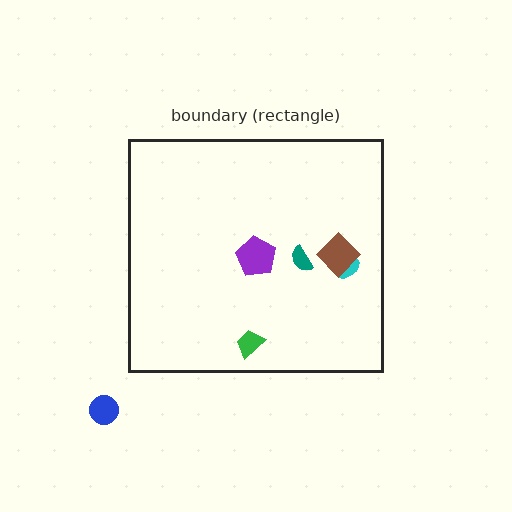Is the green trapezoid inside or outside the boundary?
Inside.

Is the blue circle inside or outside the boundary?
Outside.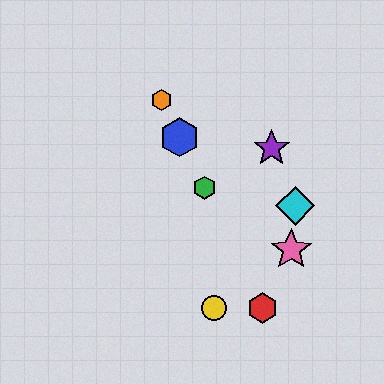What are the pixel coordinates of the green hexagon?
The green hexagon is at (204, 188).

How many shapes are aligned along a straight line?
4 shapes (the red hexagon, the blue hexagon, the green hexagon, the orange hexagon) are aligned along a straight line.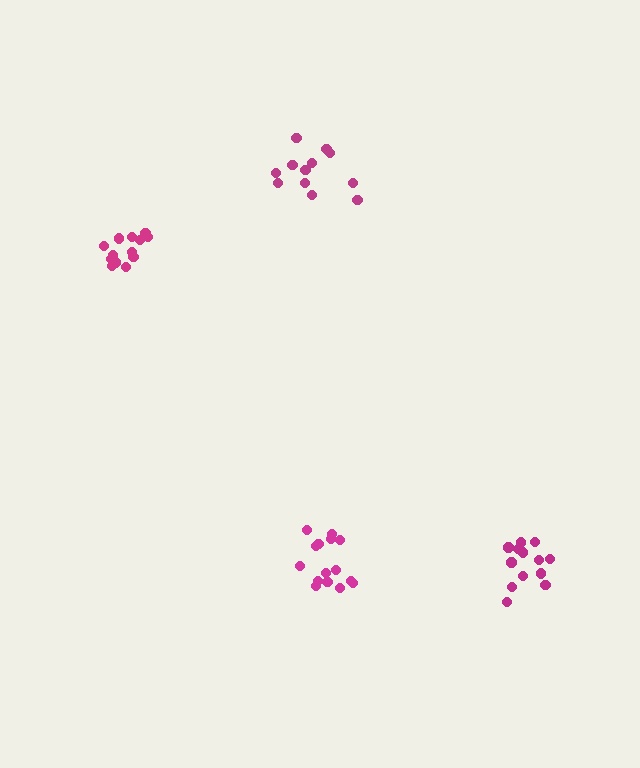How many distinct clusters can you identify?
There are 4 distinct clusters.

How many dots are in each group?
Group 1: 13 dots, Group 2: 13 dots, Group 3: 12 dots, Group 4: 15 dots (53 total).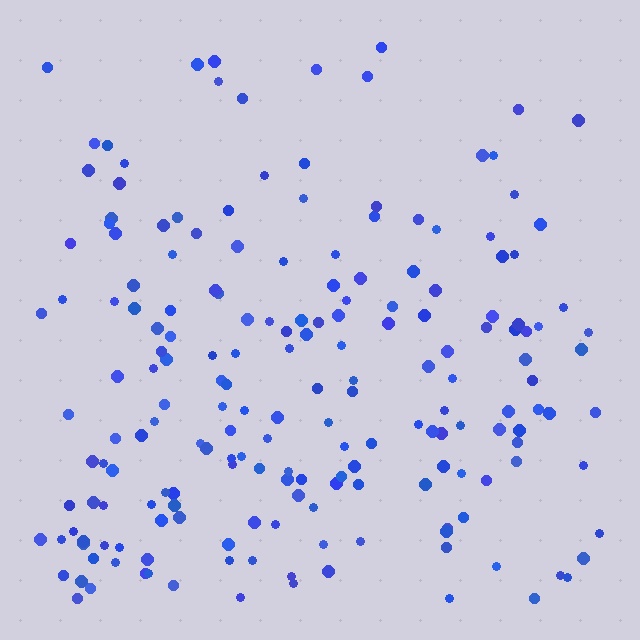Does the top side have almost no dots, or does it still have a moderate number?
Still a moderate number, just noticeably fewer than the bottom.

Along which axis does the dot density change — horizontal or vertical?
Vertical.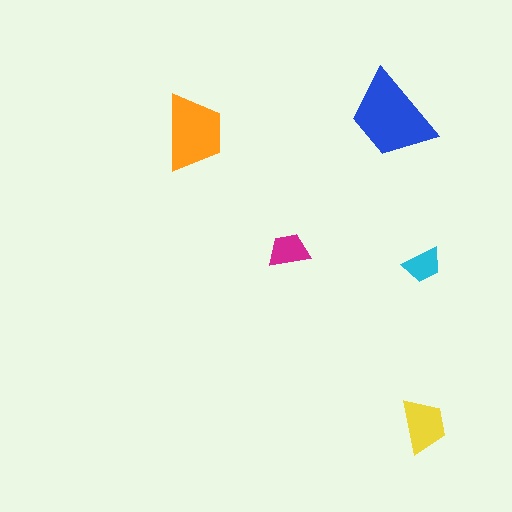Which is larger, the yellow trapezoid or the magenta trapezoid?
The yellow one.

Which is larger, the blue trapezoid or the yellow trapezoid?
The blue one.